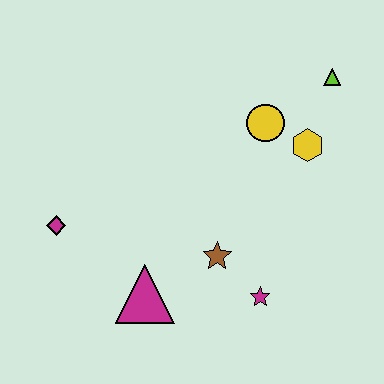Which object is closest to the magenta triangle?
The brown star is closest to the magenta triangle.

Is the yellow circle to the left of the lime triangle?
Yes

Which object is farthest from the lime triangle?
The magenta diamond is farthest from the lime triangle.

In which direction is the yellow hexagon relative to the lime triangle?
The yellow hexagon is below the lime triangle.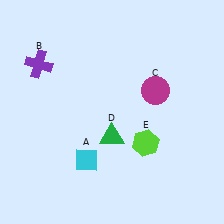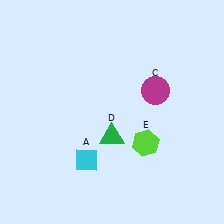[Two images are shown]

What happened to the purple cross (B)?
The purple cross (B) was removed in Image 2. It was in the top-left area of Image 1.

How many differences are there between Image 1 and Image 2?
There is 1 difference between the two images.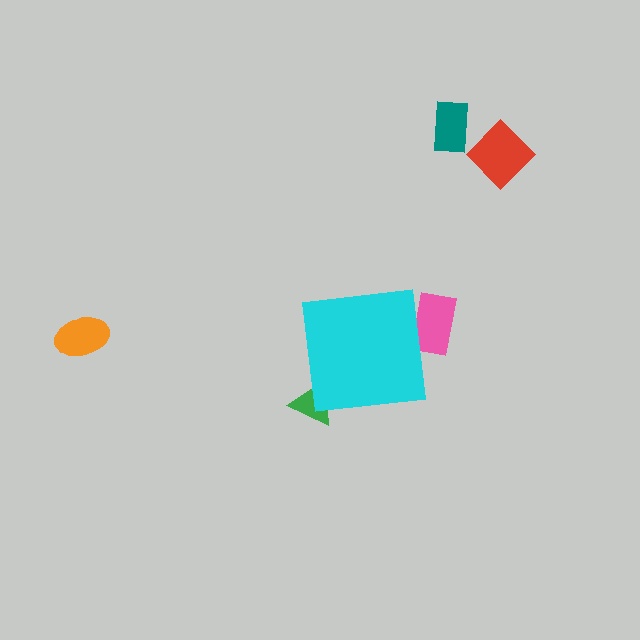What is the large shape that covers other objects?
A cyan square.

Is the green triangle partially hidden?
Yes, the green triangle is partially hidden behind the cyan square.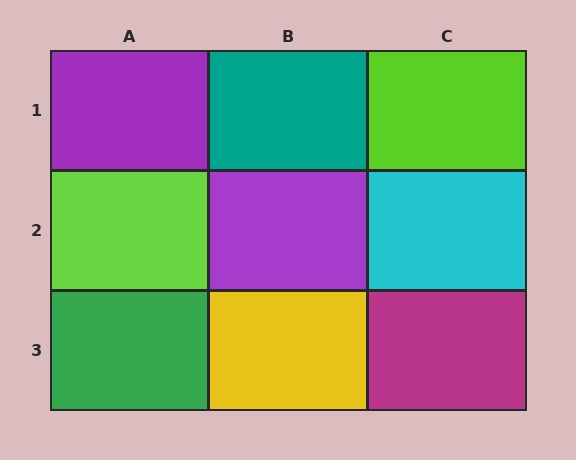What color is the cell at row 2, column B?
Purple.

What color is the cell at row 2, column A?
Lime.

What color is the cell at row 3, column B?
Yellow.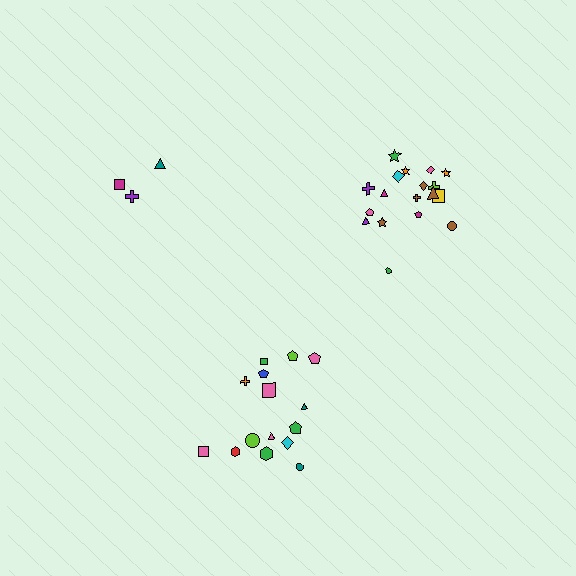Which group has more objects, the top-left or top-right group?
The top-right group.